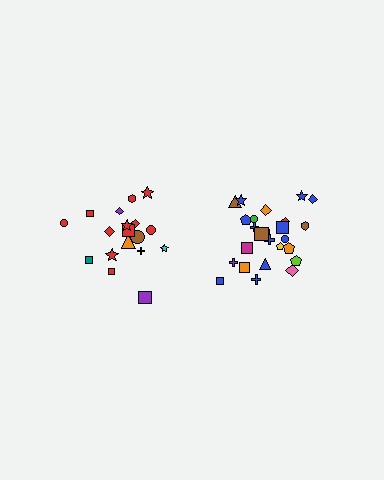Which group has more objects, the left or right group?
The right group.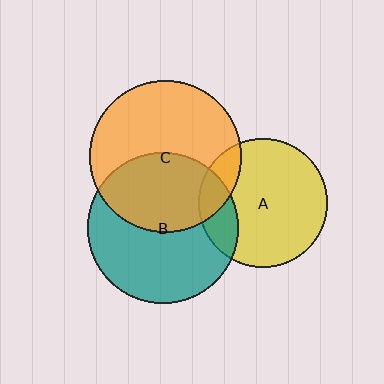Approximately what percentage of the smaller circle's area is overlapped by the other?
Approximately 15%.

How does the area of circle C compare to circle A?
Approximately 1.4 times.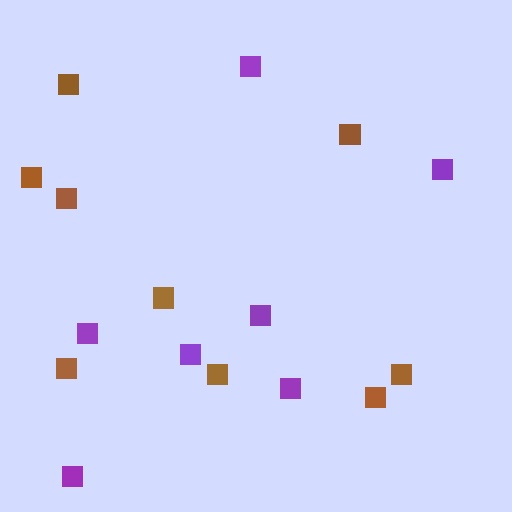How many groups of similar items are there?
There are 2 groups: one group of purple squares (7) and one group of brown squares (9).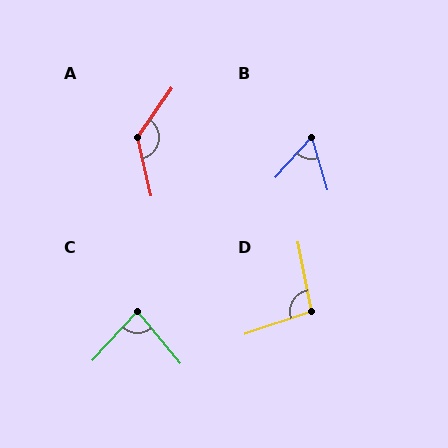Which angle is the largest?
A, at approximately 132 degrees.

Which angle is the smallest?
B, at approximately 59 degrees.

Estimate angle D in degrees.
Approximately 98 degrees.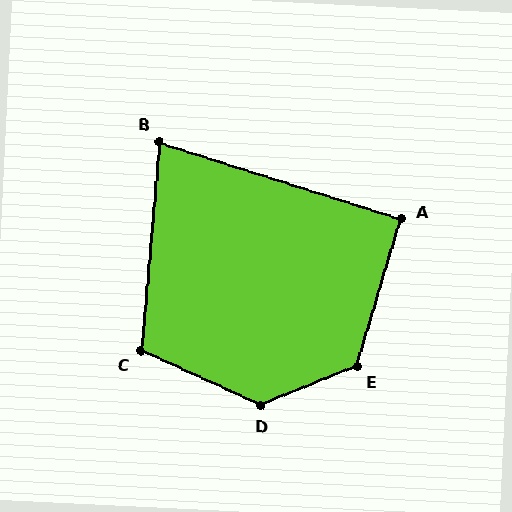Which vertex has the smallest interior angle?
B, at approximately 77 degrees.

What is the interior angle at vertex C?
Approximately 109 degrees (obtuse).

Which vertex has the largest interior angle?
D, at approximately 134 degrees.